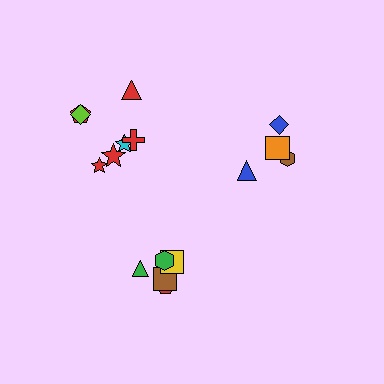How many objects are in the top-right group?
There are 4 objects.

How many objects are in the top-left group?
There are 7 objects.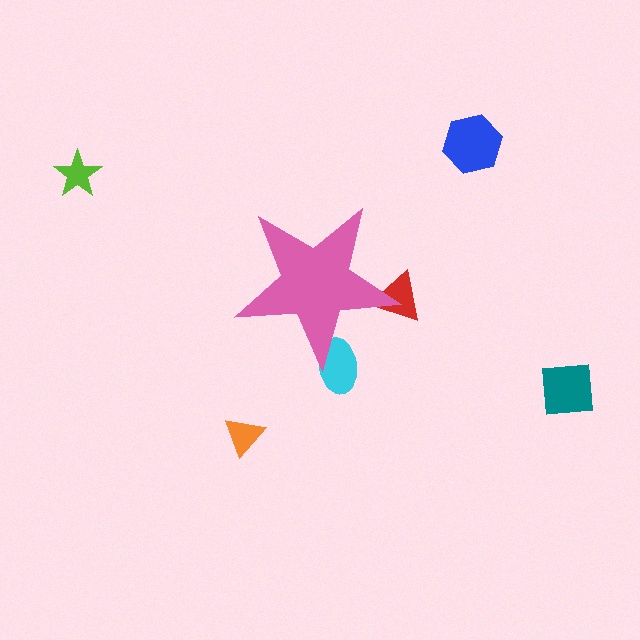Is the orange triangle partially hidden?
No, the orange triangle is fully visible.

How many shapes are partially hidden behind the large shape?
2 shapes are partially hidden.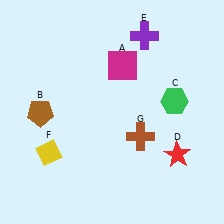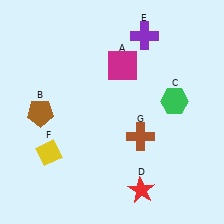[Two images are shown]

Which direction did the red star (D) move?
The red star (D) moved left.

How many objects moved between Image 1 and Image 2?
1 object moved between the two images.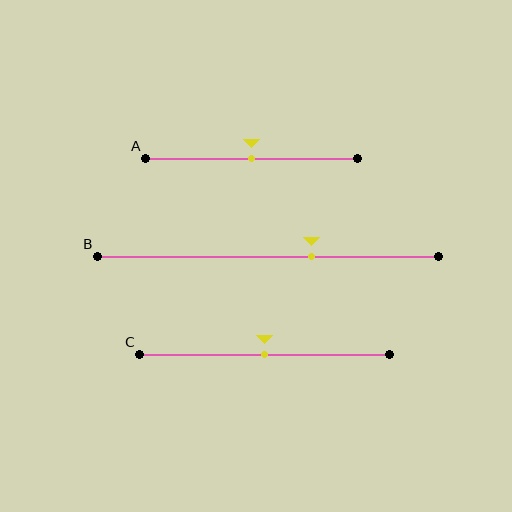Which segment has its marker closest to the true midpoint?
Segment A has its marker closest to the true midpoint.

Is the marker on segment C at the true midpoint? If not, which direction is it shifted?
Yes, the marker on segment C is at the true midpoint.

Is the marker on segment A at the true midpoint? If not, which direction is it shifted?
Yes, the marker on segment A is at the true midpoint.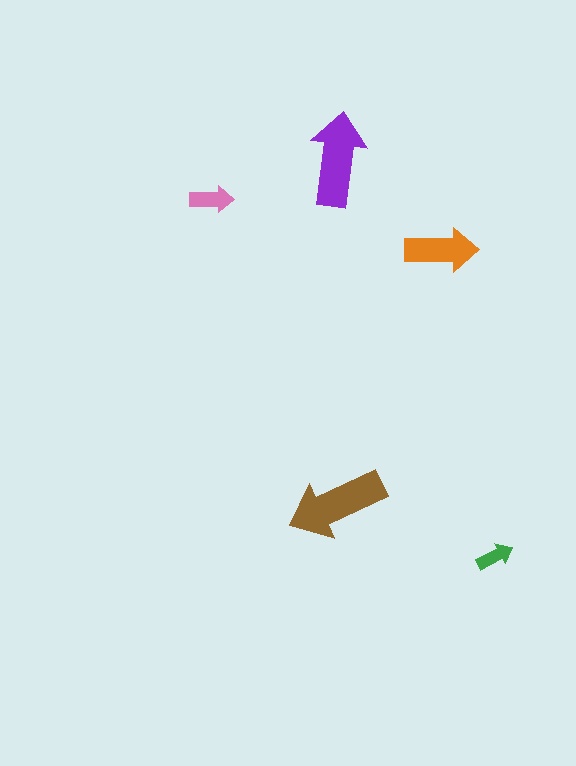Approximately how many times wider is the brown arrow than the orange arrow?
About 1.5 times wider.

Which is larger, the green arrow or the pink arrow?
The pink one.